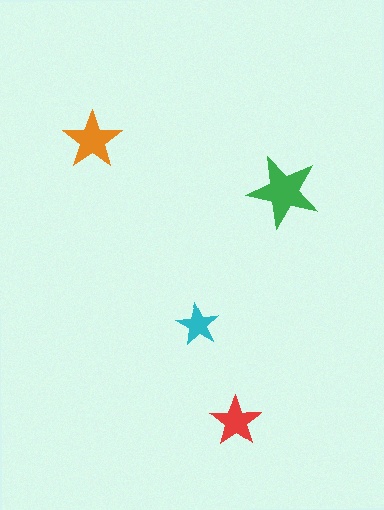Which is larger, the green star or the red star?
The green one.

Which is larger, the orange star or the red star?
The orange one.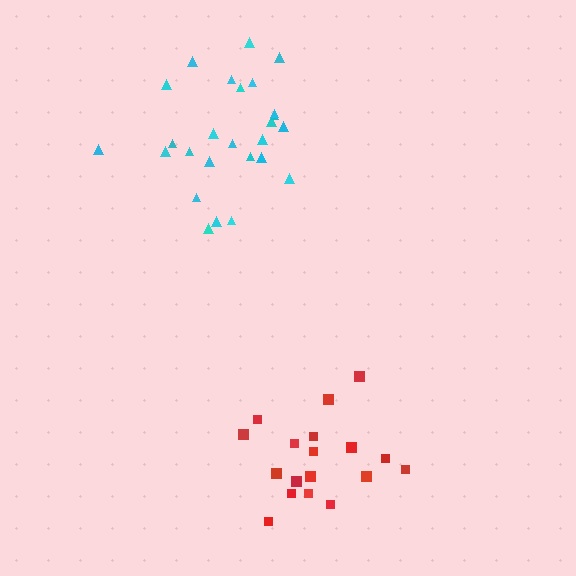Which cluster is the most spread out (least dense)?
Cyan.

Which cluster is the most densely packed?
Red.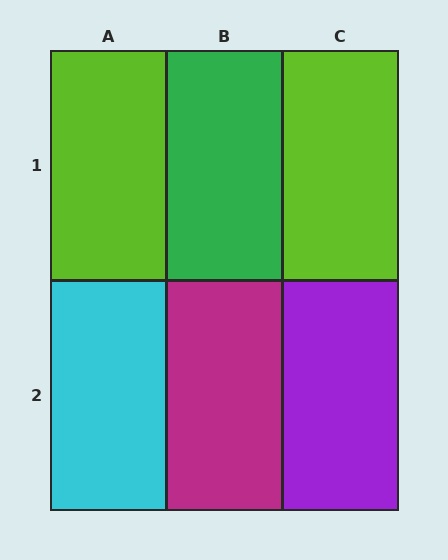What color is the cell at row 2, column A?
Cyan.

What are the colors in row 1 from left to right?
Lime, green, lime.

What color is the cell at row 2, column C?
Purple.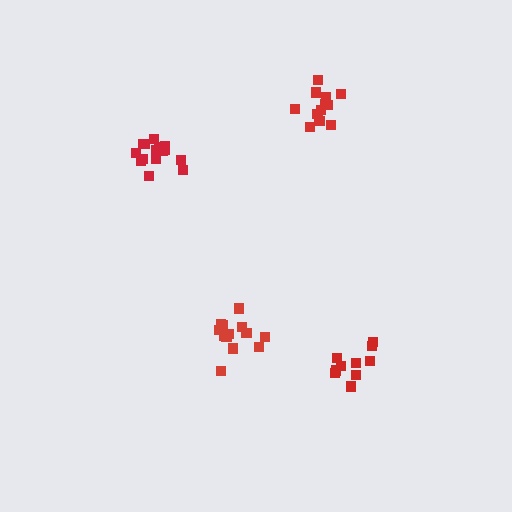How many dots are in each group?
Group 1: 14 dots, Group 2: 10 dots, Group 3: 15 dots, Group 4: 12 dots (51 total).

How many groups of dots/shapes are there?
There are 4 groups.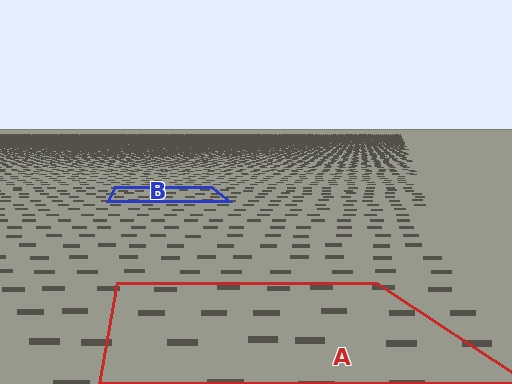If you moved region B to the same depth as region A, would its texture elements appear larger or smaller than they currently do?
They would appear larger. At a closer depth, the same texture elements are projected at a bigger on-screen size.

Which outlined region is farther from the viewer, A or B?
Region B is farther from the viewer — the texture elements inside it appear smaller and more densely packed.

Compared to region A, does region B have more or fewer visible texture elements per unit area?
Region B has more texture elements per unit area — they are packed more densely because it is farther away.